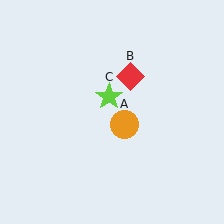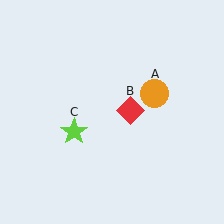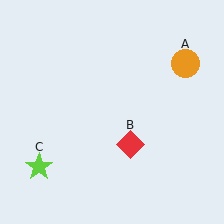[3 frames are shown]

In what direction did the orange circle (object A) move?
The orange circle (object A) moved up and to the right.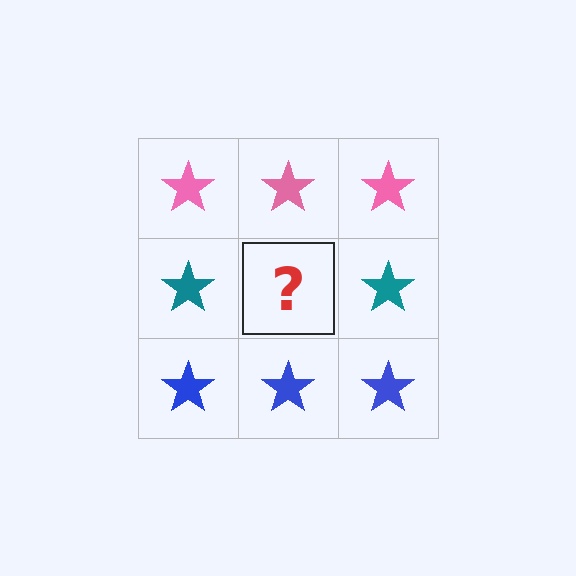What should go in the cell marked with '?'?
The missing cell should contain a teal star.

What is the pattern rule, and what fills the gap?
The rule is that each row has a consistent color. The gap should be filled with a teal star.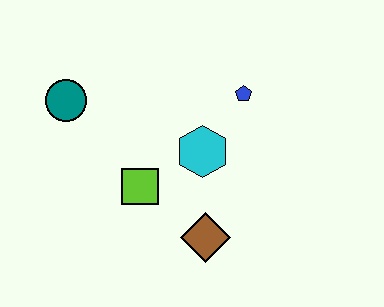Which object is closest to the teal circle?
The lime square is closest to the teal circle.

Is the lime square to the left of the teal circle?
No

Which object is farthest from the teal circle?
The brown diamond is farthest from the teal circle.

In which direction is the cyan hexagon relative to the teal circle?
The cyan hexagon is to the right of the teal circle.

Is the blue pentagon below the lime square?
No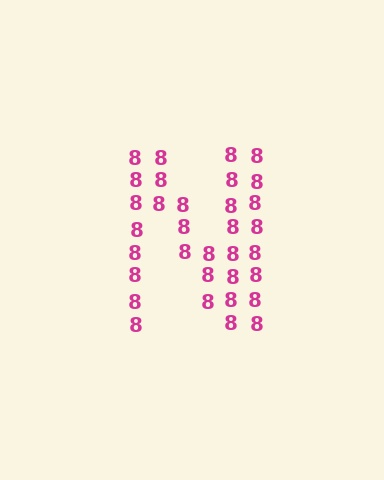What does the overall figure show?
The overall figure shows the letter N.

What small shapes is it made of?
It is made of small digit 8's.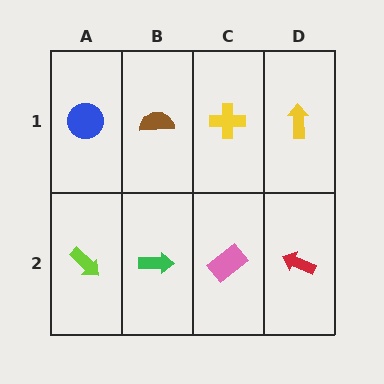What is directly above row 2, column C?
A yellow cross.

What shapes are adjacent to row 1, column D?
A red arrow (row 2, column D), a yellow cross (row 1, column C).